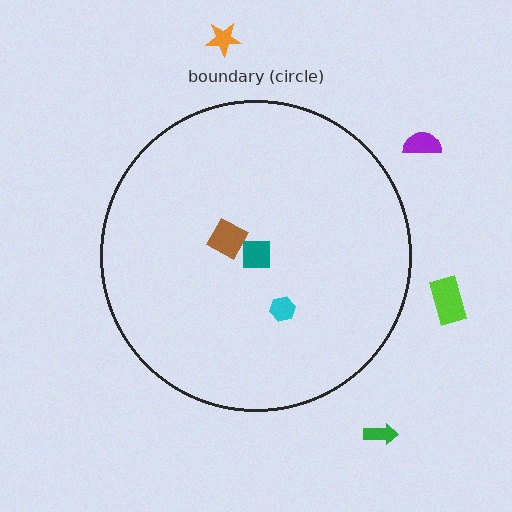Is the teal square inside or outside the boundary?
Inside.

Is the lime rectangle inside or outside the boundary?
Outside.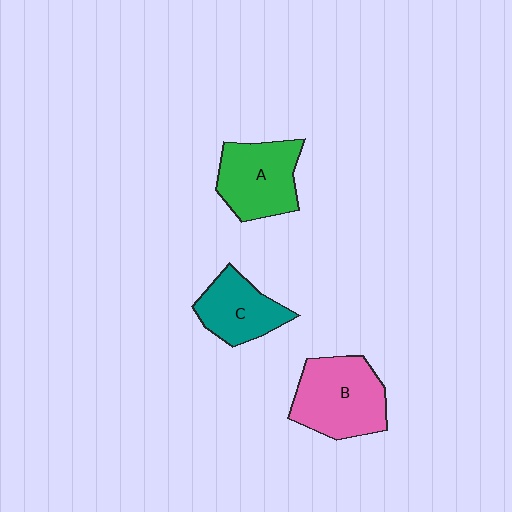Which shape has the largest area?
Shape B (pink).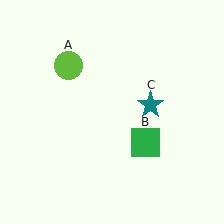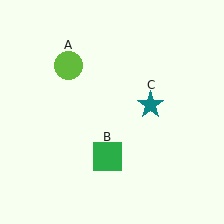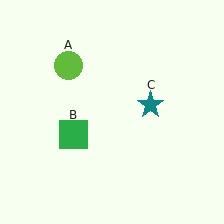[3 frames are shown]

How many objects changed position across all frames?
1 object changed position: green square (object B).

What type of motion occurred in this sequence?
The green square (object B) rotated clockwise around the center of the scene.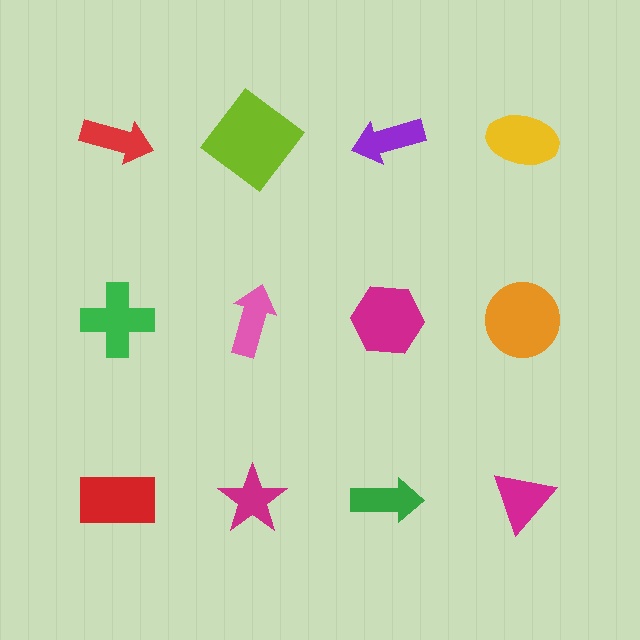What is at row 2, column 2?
A pink arrow.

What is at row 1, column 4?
A yellow ellipse.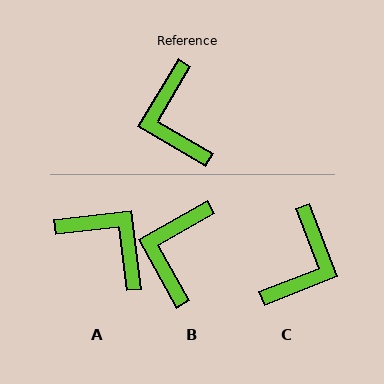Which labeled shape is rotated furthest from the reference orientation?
A, about 143 degrees away.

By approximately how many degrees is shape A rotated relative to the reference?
Approximately 143 degrees clockwise.